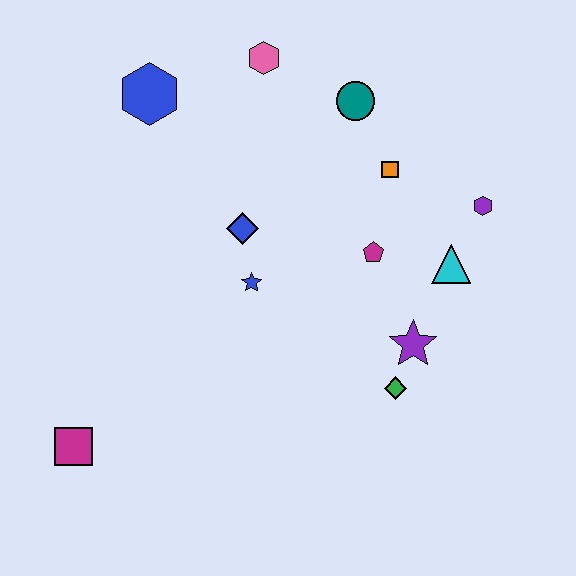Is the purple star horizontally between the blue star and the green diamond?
No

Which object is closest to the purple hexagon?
The cyan triangle is closest to the purple hexagon.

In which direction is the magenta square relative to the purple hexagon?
The magenta square is to the left of the purple hexagon.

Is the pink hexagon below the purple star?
No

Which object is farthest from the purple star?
The blue hexagon is farthest from the purple star.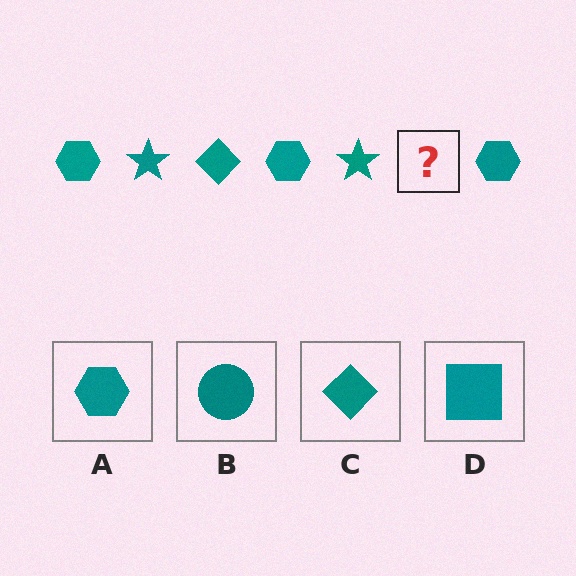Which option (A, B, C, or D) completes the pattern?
C.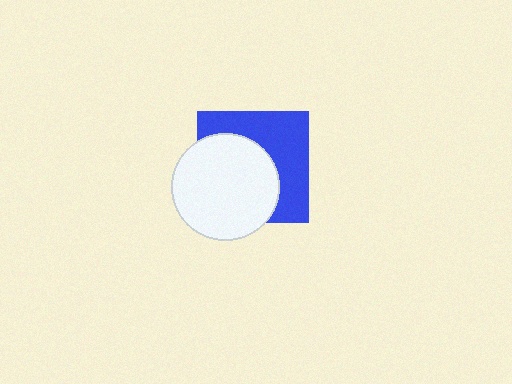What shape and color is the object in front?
The object in front is a white circle.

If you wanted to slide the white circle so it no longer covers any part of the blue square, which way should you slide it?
Slide it toward the lower-left — that is the most direct way to separate the two shapes.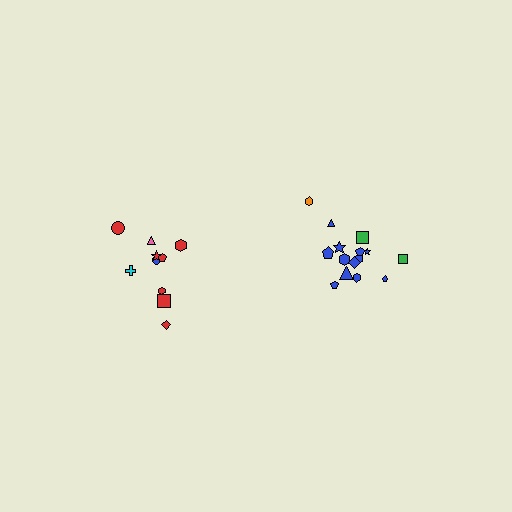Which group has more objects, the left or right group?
The right group.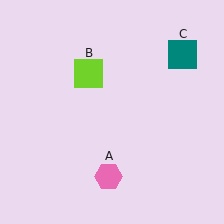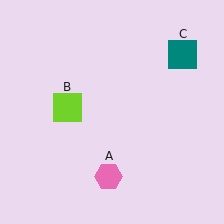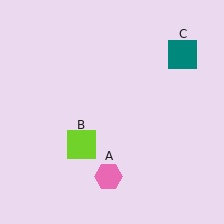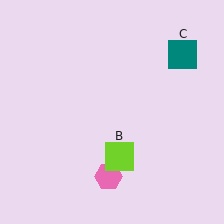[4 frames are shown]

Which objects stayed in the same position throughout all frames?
Pink hexagon (object A) and teal square (object C) remained stationary.